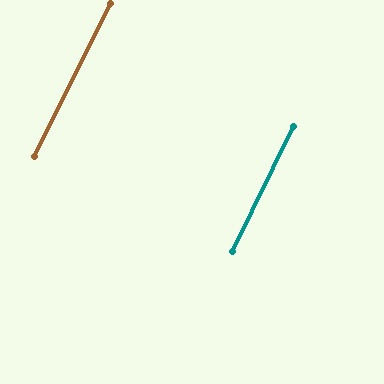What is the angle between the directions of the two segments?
Approximately 1 degree.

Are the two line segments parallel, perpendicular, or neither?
Parallel — their directions differ by only 0.7°.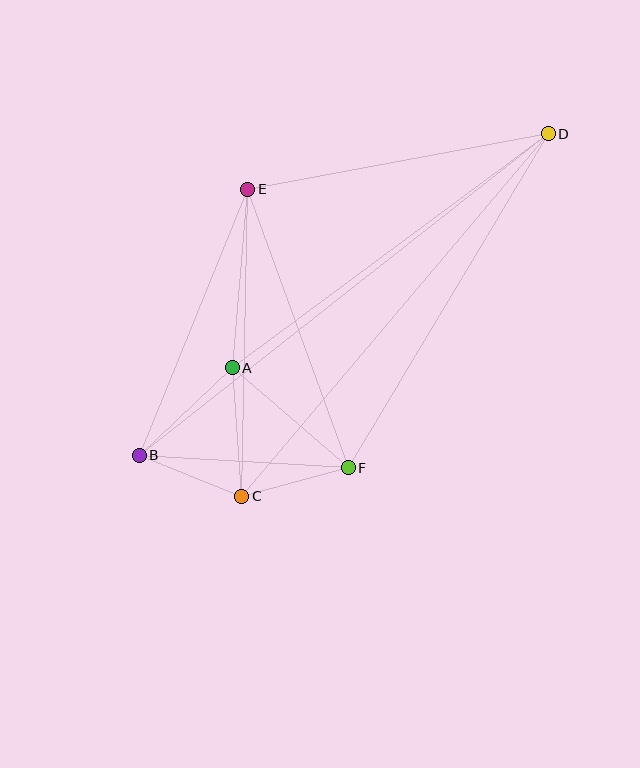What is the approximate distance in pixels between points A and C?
The distance between A and C is approximately 129 pixels.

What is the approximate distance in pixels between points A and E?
The distance between A and E is approximately 179 pixels.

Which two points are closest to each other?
Points C and F are closest to each other.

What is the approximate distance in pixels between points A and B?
The distance between A and B is approximately 128 pixels.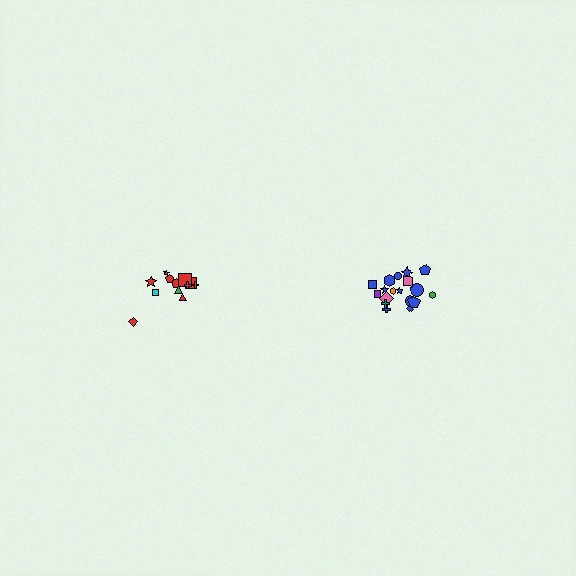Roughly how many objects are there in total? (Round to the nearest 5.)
Roughly 30 objects in total.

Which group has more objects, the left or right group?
The right group.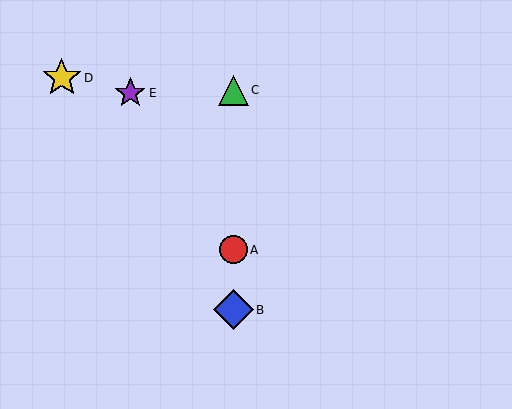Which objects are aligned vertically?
Objects A, B, C are aligned vertically.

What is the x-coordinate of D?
Object D is at x≈62.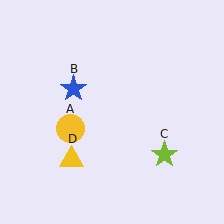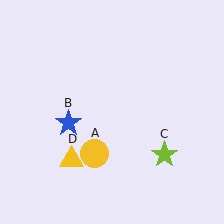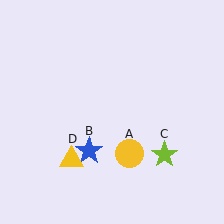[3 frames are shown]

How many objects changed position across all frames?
2 objects changed position: yellow circle (object A), blue star (object B).